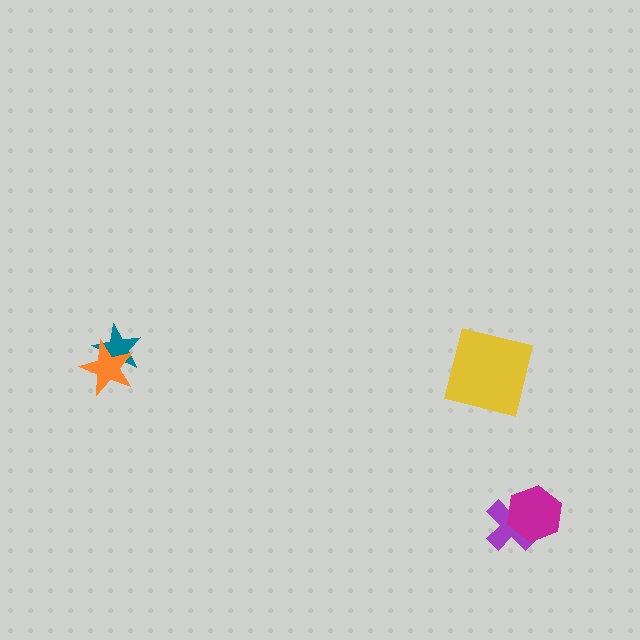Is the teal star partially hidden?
Yes, it is partially covered by another shape.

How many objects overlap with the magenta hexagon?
1 object overlaps with the magenta hexagon.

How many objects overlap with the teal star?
1 object overlaps with the teal star.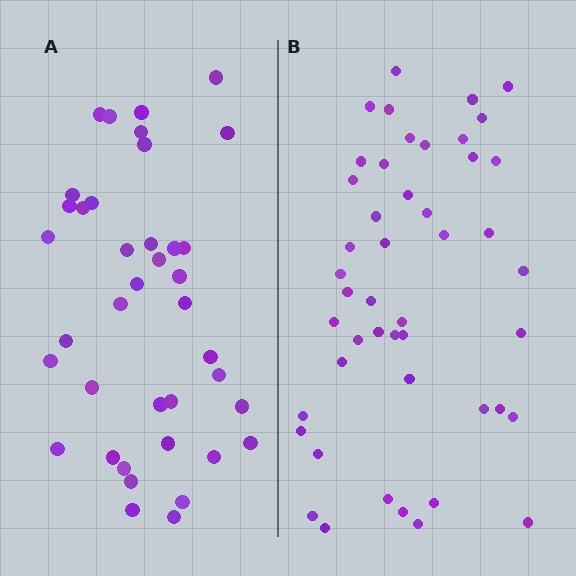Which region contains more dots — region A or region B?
Region B (the right region) has more dots.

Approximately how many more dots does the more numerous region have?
Region B has roughly 8 or so more dots than region A.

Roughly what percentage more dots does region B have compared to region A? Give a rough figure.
About 20% more.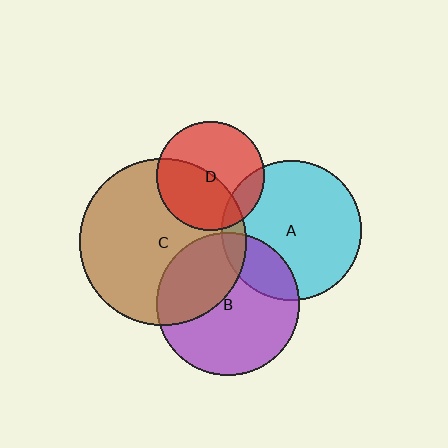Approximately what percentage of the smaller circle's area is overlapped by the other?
Approximately 15%.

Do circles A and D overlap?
Yes.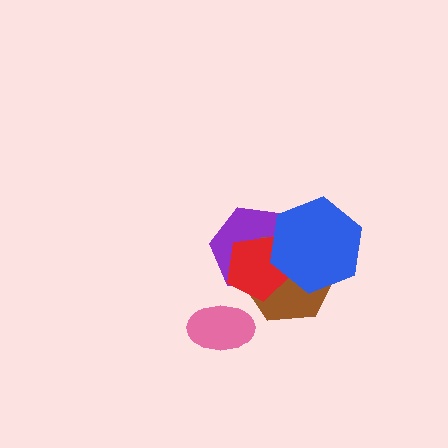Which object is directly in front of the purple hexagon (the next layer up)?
The brown hexagon is directly in front of the purple hexagon.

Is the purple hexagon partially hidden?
Yes, it is partially covered by another shape.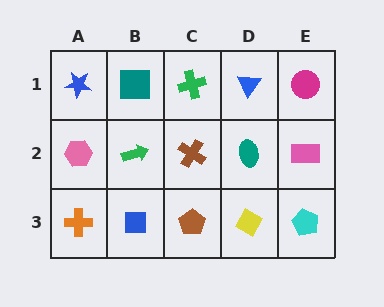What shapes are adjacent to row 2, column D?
A blue triangle (row 1, column D), a yellow diamond (row 3, column D), a brown cross (row 2, column C), a pink rectangle (row 2, column E).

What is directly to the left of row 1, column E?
A blue triangle.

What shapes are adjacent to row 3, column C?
A brown cross (row 2, column C), a blue square (row 3, column B), a yellow diamond (row 3, column D).